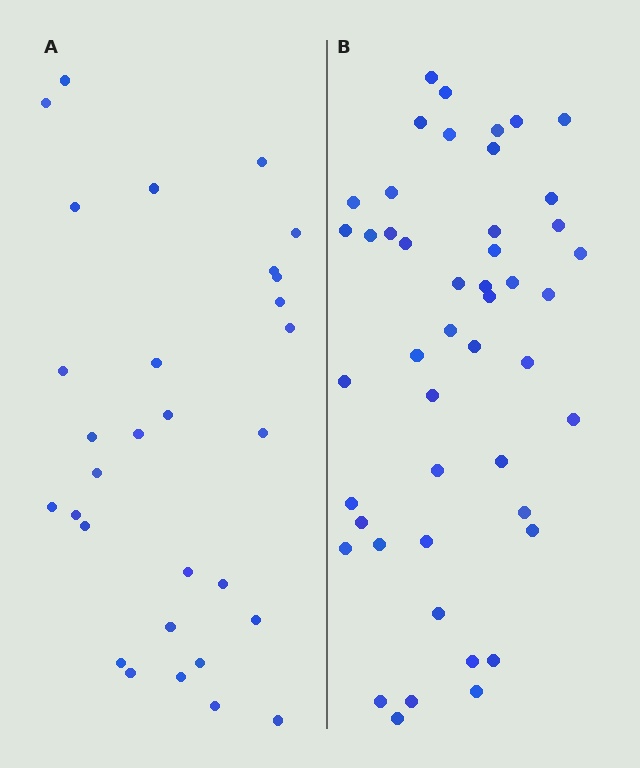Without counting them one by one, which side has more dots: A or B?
Region B (the right region) has more dots.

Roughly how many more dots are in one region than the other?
Region B has approximately 15 more dots than region A.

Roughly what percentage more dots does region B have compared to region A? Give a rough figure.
About 55% more.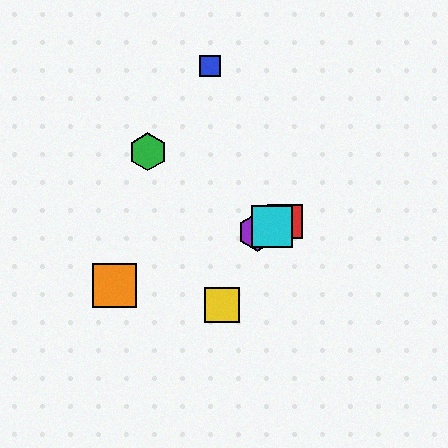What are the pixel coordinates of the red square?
The red square is at (285, 222).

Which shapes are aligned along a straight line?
The red square, the purple hexagon, the orange square, the cyan square are aligned along a straight line.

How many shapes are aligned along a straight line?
4 shapes (the red square, the purple hexagon, the orange square, the cyan square) are aligned along a straight line.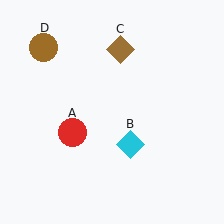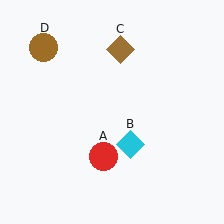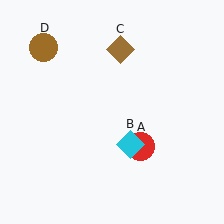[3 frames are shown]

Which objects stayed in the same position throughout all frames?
Cyan diamond (object B) and brown diamond (object C) and brown circle (object D) remained stationary.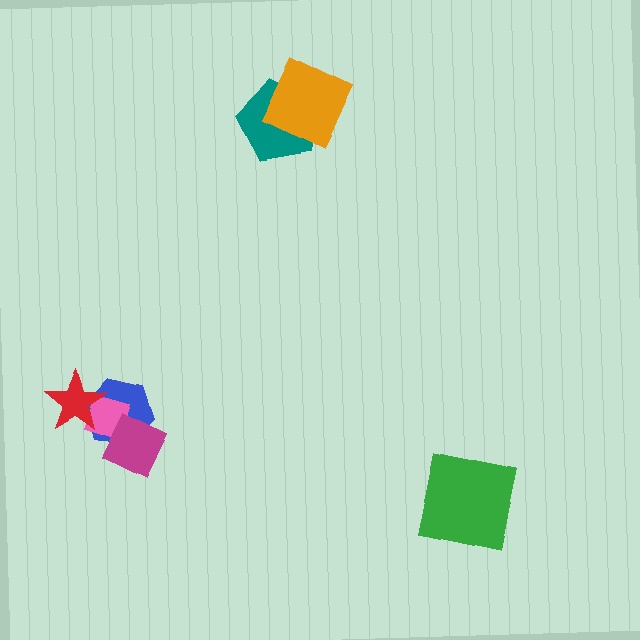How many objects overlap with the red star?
2 objects overlap with the red star.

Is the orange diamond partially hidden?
No, no other shape covers it.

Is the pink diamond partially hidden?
Yes, it is partially covered by another shape.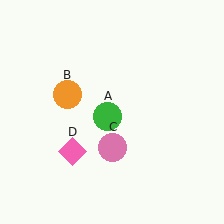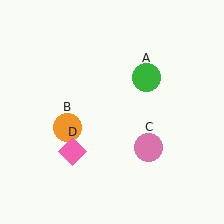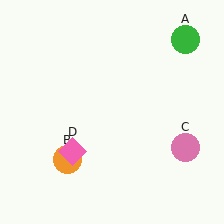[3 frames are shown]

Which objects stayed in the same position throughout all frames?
Pink diamond (object D) remained stationary.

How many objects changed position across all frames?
3 objects changed position: green circle (object A), orange circle (object B), pink circle (object C).